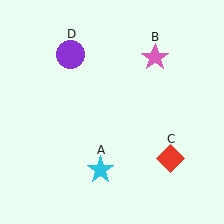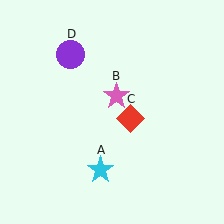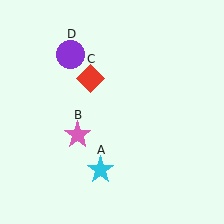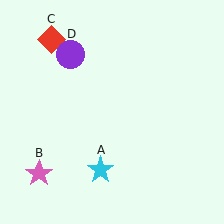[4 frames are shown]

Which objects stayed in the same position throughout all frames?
Cyan star (object A) and purple circle (object D) remained stationary.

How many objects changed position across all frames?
2 objects changed position: pink star (object B), red diamond (object C).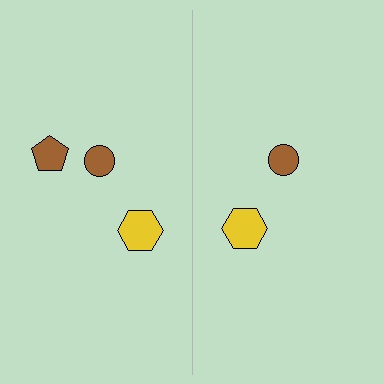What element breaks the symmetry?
A brown pentagon is missing from the right side.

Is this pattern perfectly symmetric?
No, the pattern is not perfectly symmetric. A brown pentagon is missing from the right side.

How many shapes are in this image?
There are 5 shapes in this image.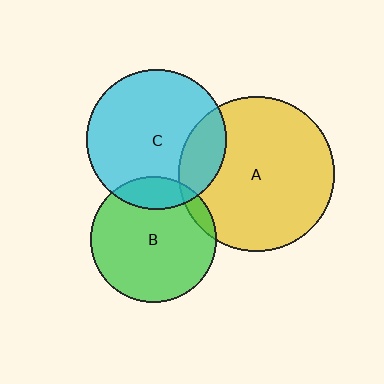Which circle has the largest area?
Circle A (yellow).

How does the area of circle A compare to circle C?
Approximately 1.2 times.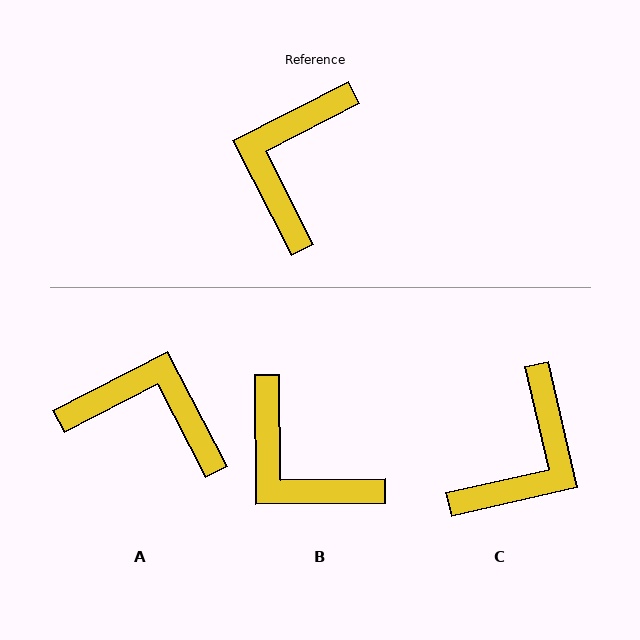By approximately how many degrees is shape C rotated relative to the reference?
Approximately 166 degrees counter-clockwise.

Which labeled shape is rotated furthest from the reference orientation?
C, about 166 degrees away.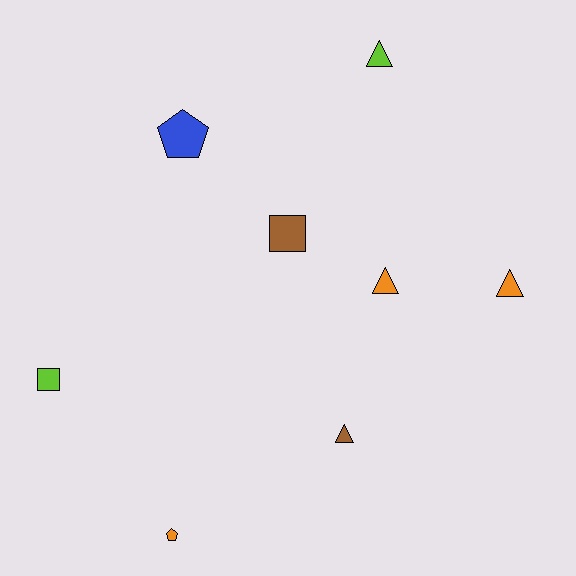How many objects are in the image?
There are 8 objects.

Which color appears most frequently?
Orange, with 3 objects.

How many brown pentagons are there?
There are no brown pentagons.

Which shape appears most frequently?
Triangle, with 4 objects.